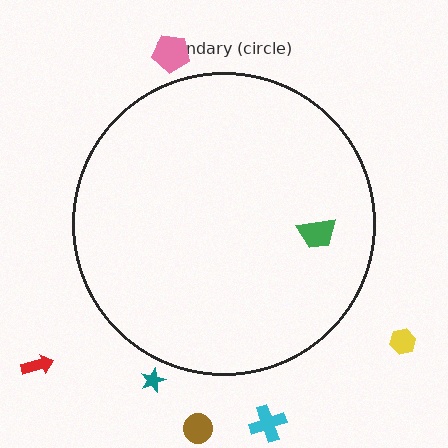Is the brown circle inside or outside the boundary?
Outside.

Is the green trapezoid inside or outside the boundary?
Inside.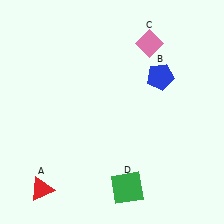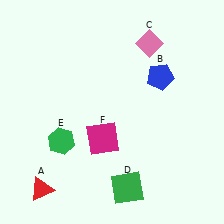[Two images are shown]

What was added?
A green hexagon (E), a magenta square (F) were added in Image 2.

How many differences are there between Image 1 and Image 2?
There are 2 differences between the two images.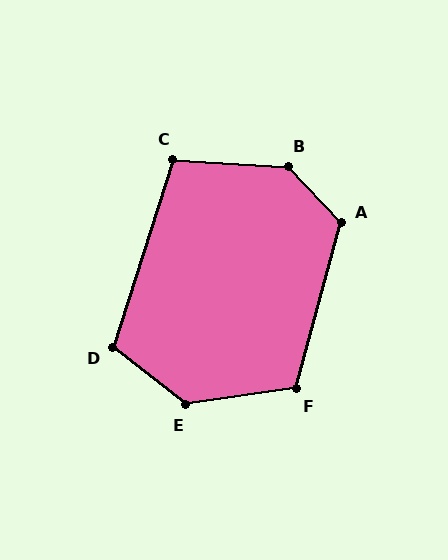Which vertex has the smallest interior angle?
C, at approximately 105 degrees.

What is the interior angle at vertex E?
Approximately 134 degrees (obtuse).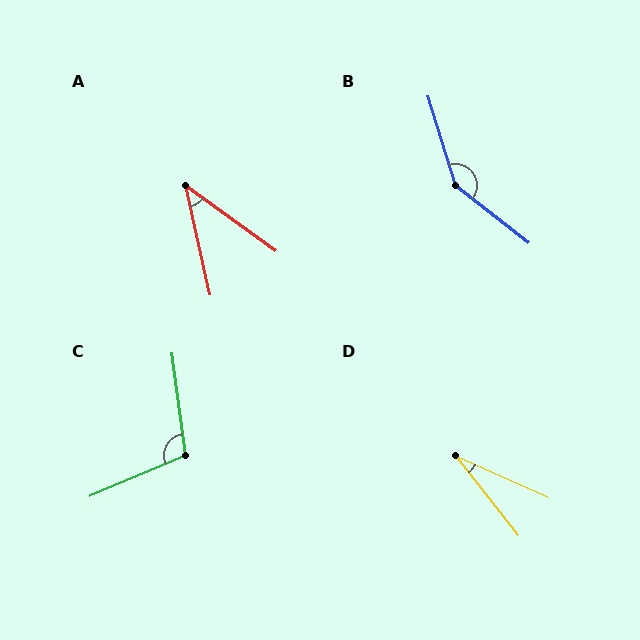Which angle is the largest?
B, at approximately 145 degrees.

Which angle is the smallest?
D, at approximately 28 degrees.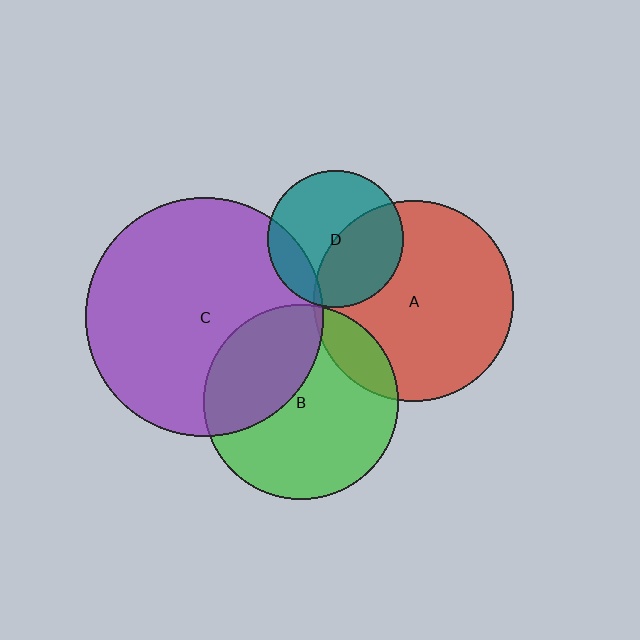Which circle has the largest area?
Circle C (purple).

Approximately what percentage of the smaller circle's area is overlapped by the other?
Approximately 45%.